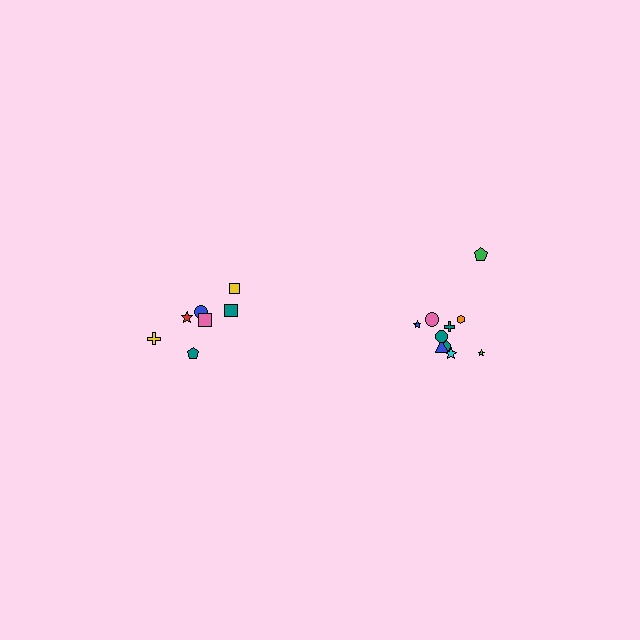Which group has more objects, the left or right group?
The right group.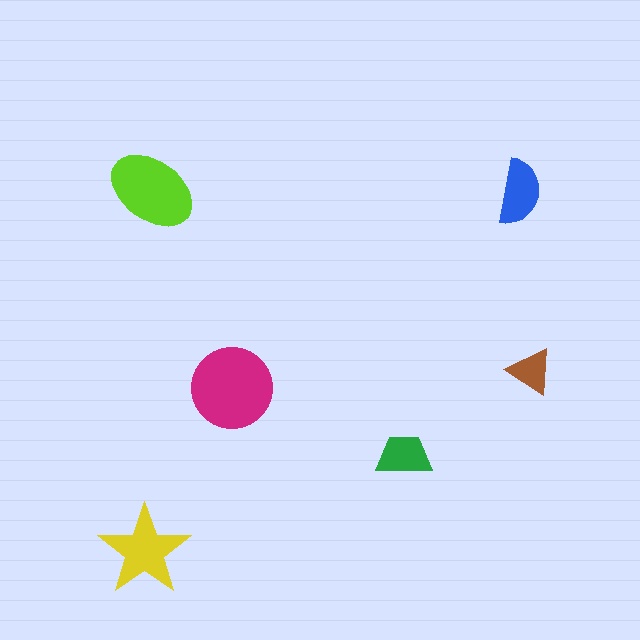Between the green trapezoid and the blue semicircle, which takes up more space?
The blue semicircle.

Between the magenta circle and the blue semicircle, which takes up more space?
The magenta circle.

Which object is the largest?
The magenta circle.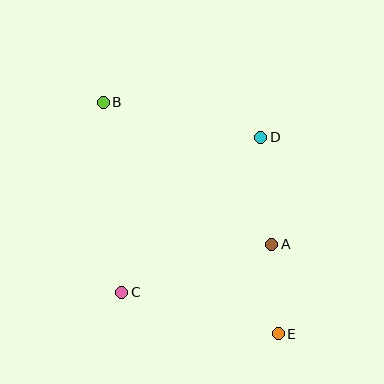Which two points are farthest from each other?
Points B and E are farthest from each other.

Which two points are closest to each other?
Points A and E are closest to each other.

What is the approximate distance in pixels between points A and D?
The distance between A and D is approximately 107 pixels.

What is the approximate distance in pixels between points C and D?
The distance between C and D is approximately 208 pixels.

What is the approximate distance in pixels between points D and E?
The distance between D and E is approximately 197 pixels.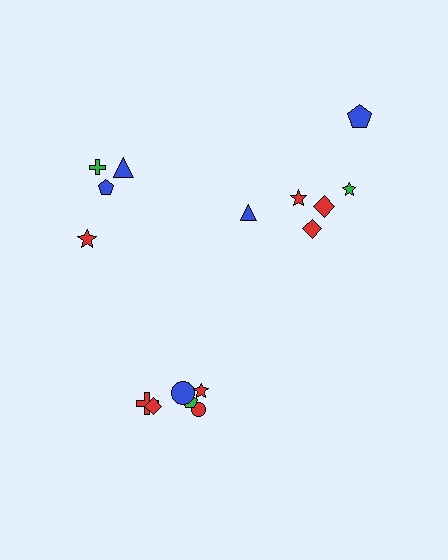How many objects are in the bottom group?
There are 6 objects.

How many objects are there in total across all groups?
There are 16 objects.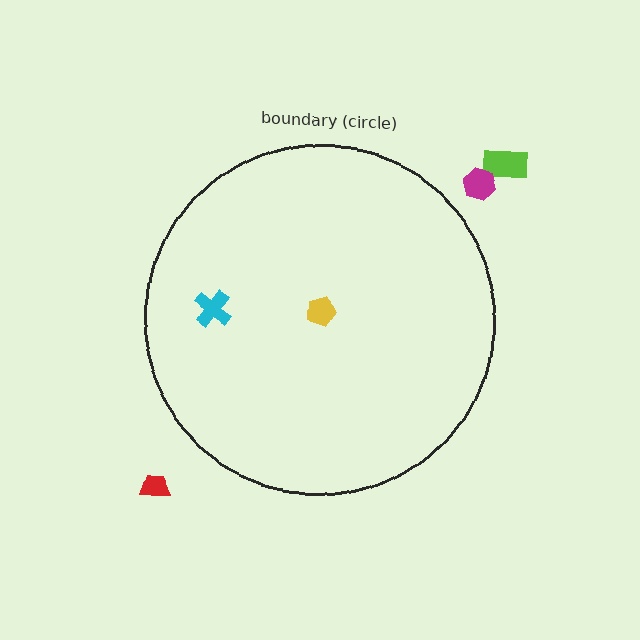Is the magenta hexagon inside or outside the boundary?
Outside.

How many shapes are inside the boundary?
2 inside, 3 outside.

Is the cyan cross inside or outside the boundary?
Inside.